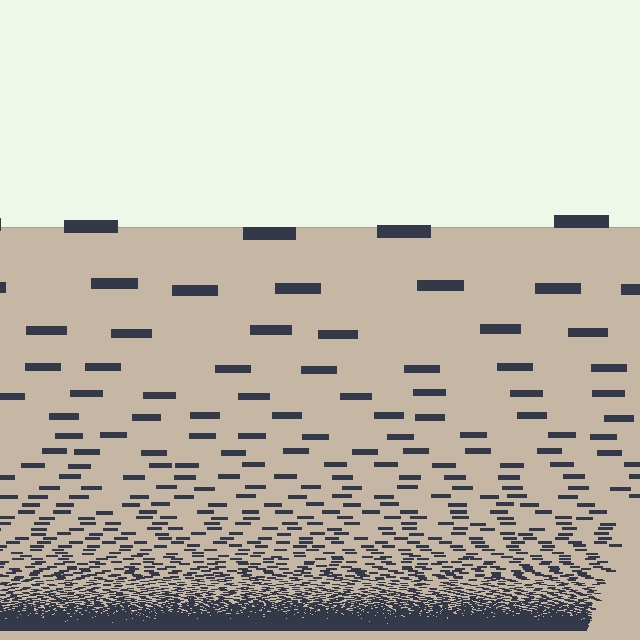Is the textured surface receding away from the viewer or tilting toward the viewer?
The surface appears to tilt toward the viewer. Texture elements get larger and sparser toward the top.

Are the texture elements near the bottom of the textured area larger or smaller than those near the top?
Smaller. The gradient is inverted — elements near the bottom are smaller and denser.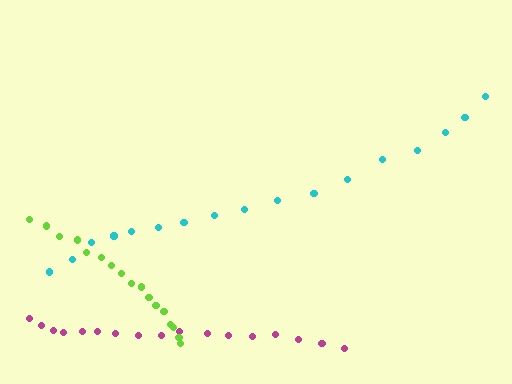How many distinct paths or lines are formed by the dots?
There are 3 distinct paths.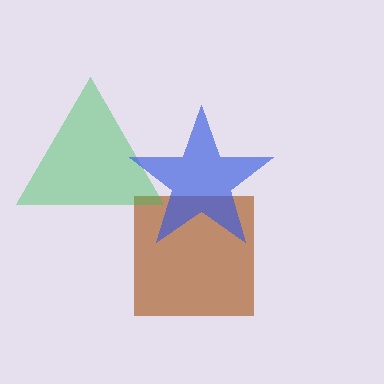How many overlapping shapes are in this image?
There are 3 overlapping shapes in the image.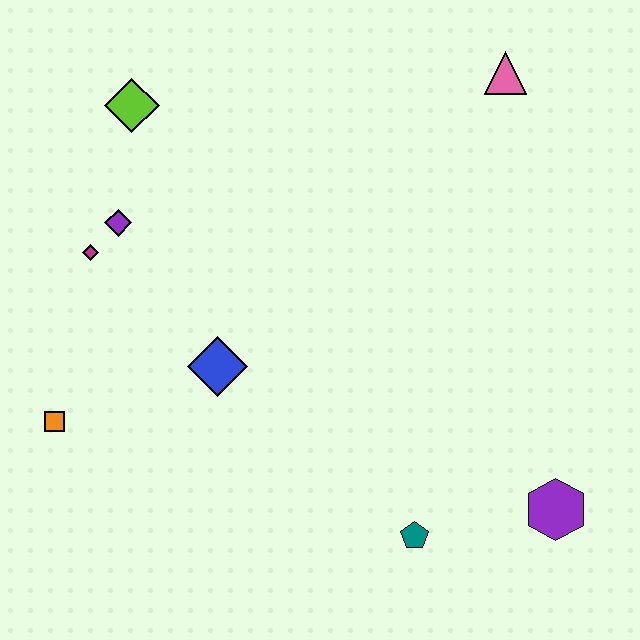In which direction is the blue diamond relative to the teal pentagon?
The blue diamond is to the left of the teal pentagon.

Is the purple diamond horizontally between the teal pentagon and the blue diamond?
No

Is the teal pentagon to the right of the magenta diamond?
Yes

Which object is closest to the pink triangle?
The lime diamond is closest to the pink triangle.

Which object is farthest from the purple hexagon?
The lime diamond is farthest from the purple hexagon.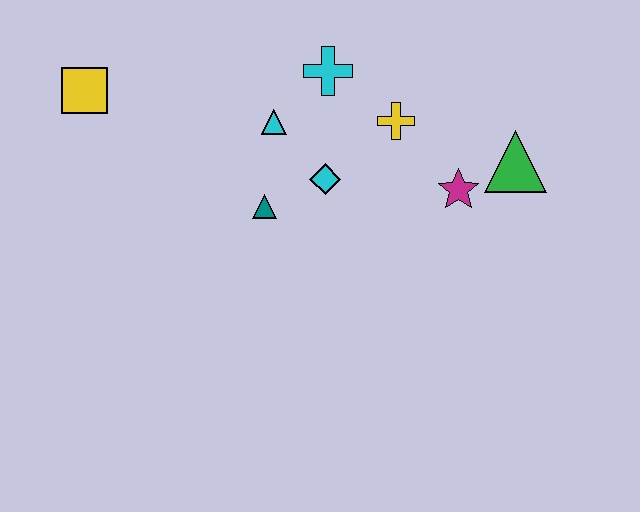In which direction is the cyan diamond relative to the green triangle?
The cyan diamond is to the left of the green triangle.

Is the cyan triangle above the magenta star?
Yes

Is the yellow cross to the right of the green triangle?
No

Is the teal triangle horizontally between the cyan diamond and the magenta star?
No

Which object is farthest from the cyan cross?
The yellow square is farthest from the cyan cross.